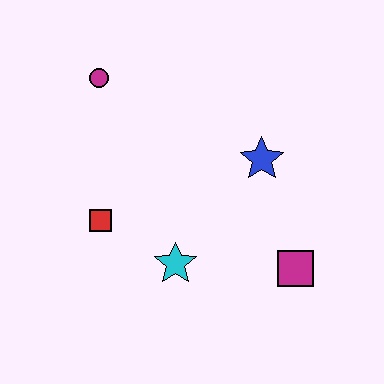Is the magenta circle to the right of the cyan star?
No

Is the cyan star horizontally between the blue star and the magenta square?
No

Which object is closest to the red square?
The cyan star is closest to the red square.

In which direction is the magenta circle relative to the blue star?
The magenta circle is to the left of the blue star.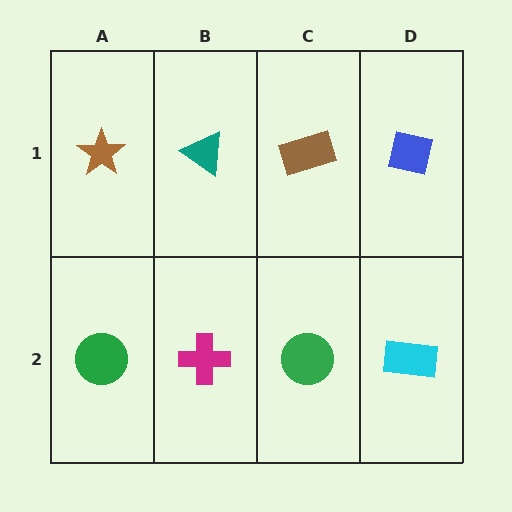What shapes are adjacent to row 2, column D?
A blue square (row 1, column D), a green circle (row 2, column C).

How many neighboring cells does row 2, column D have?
2.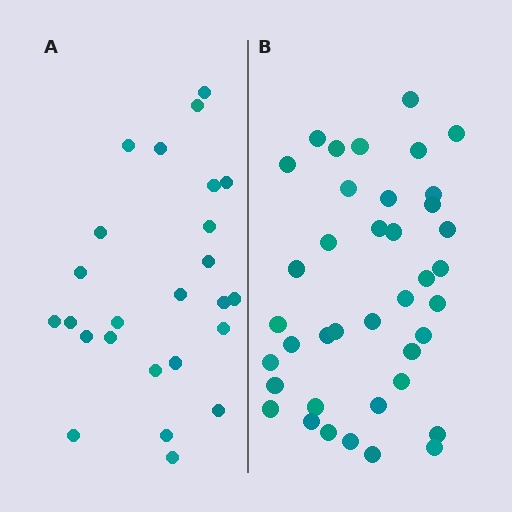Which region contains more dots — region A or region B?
Region B (the right region) has more dots.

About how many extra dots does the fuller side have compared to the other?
Region B has approximately 15 more dots than region A.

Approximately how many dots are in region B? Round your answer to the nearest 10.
About 40 dots. (The exact count is 39, which rounds to 40.)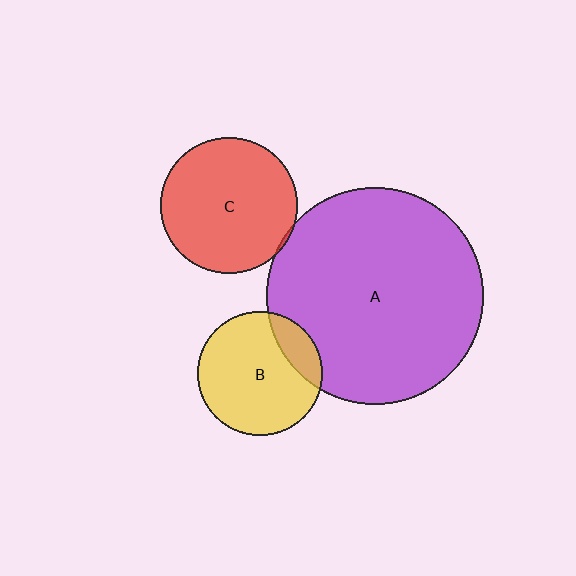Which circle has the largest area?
Circle A (purple).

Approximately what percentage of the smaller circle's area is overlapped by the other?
Approximately 5%.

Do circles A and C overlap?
Yes.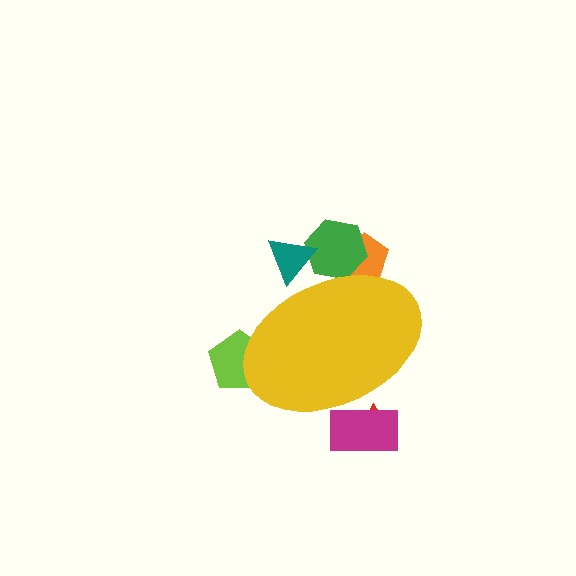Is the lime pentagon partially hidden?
Yes, the lime pentagon is partially hidden behind the yellow ellipse.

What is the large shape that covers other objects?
A yellow ellipse.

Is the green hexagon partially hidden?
Yes, the green hexagon is partially hidden behind the yellow ellipse.